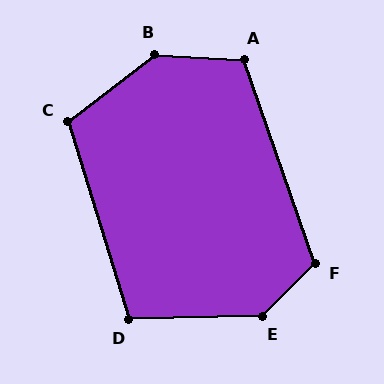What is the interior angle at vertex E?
Approximately 137 degrees (obtuse).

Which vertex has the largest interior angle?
B, at approximately 139 degrees.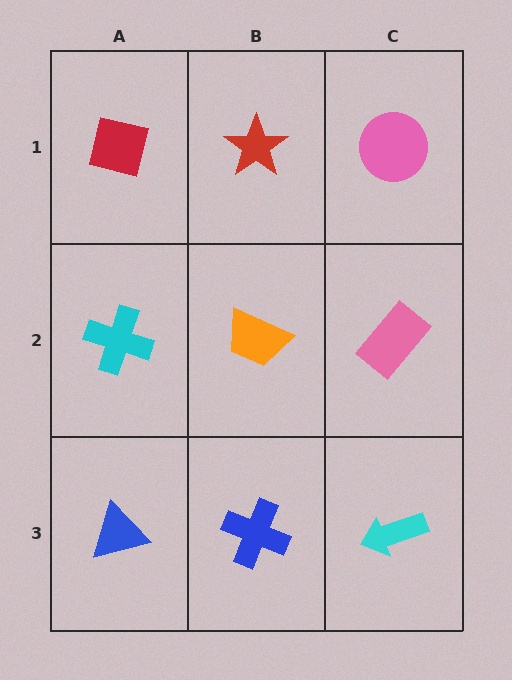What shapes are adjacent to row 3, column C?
A pink rectangle (row 2, column C), a blue cross (row 3, column B).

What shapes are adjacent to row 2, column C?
A pink circle (row 1, column C), a cyan arrow (row 3, column C), an orange trapezoid (row 2, column B).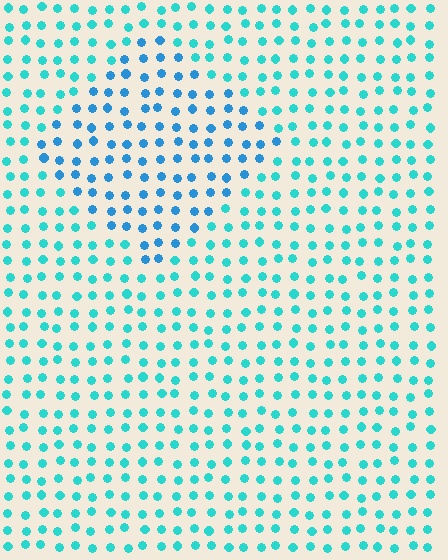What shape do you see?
I see a diamond.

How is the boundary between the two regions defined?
The boundary is defined purely by a slight shift in hue (about 28 degrees). Spacing, size, and orientation are identical on both sides.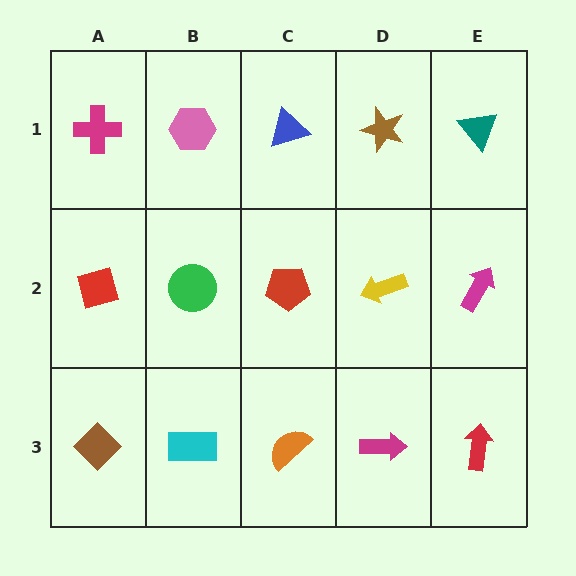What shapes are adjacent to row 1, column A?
A red square (row 2, column A), a pink hexagon (row 1, column B).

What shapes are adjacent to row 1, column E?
A magenta arrow (row 2, column E), a brown star (row 1, column D).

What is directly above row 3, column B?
A green circle.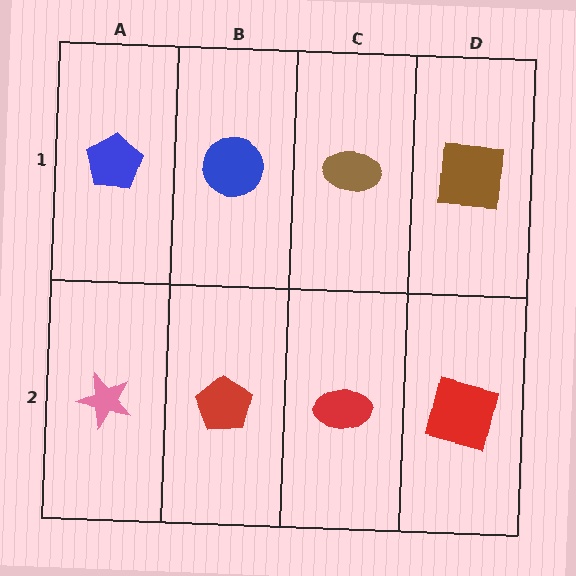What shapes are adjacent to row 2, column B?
A blue circle (row 1, column B), a pink star (row 2, column A), a red ellipse (row 2, column C).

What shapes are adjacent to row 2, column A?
A blue pentagon (row 1, column A), a red pentagon (row 2, column B).